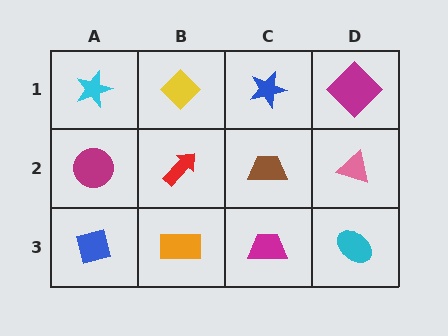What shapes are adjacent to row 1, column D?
A pink triangle (row 2, column D), a blue star (row 1, column C).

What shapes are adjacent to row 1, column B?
A red arrow (row 2, column B), a cyan star (row 1, column A), a blue star (row 1, column C).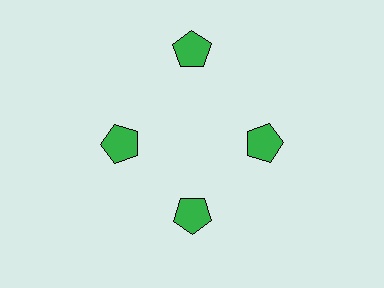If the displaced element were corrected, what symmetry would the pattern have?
It would have 4-fold rotational symmetry — the pattern would map onto itself every 90 degrees.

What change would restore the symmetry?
The symmetry would be restored by moving it inward, back onto the ring so that all 4 pentagons sit at equal angles and equal distance from the center.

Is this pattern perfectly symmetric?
No. The 4 green pentagons are arranged in a ring, but one element near the 12 o'clock position is pushed outward from the center, breaking the 4-fold rotational symmetry.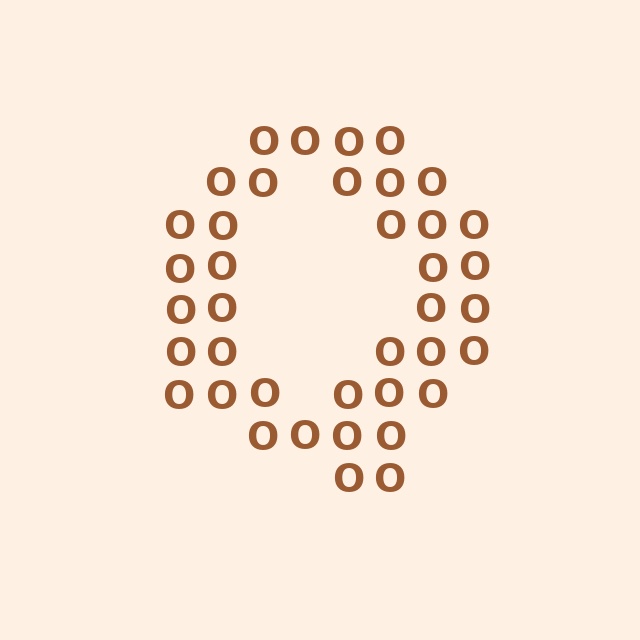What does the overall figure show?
The overall figure shows the letter Q.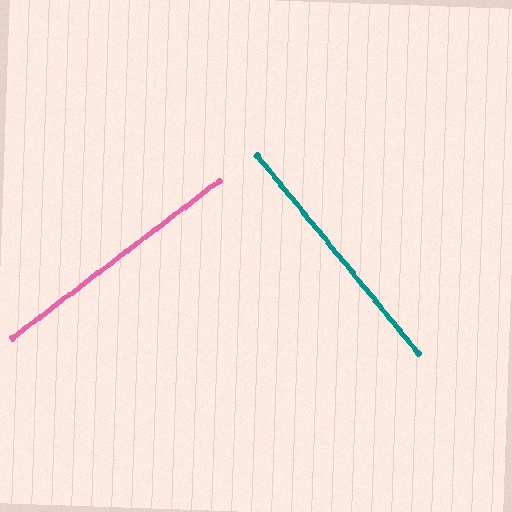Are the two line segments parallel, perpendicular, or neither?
Perpendicular — they meet at approximately 88°.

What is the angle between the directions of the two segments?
Approximately 88 degrees.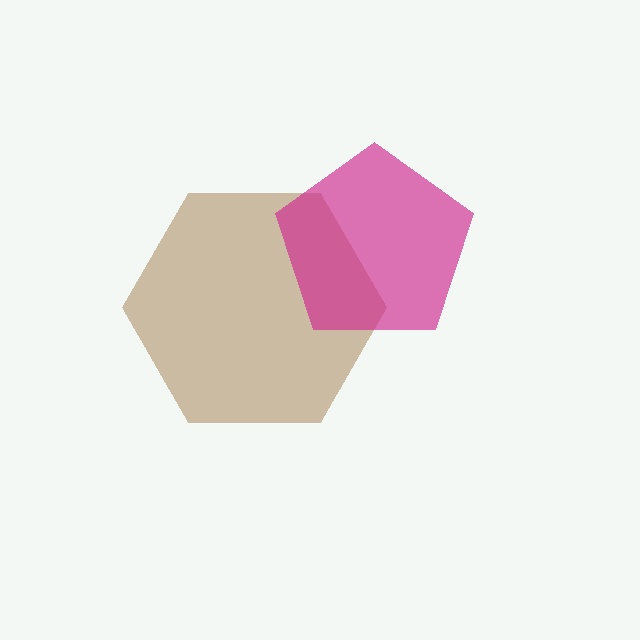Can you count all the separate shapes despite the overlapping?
Yes, there are 2 separate shapes.